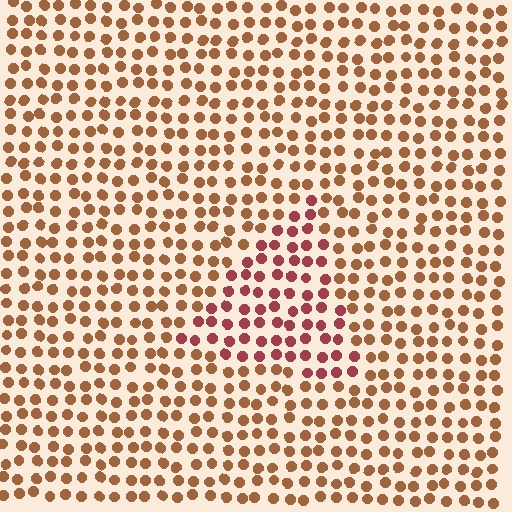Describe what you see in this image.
The image is filled with small brown elements in a uniform arrangement. A triangle-shaped region is visible where the elements are tinted to a slightly different hue, forming a subtle color boundary.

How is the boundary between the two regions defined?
The boundary is defined purely by a slight shift in hue (about 33 degrees). Spacing, size, and orientation are identical on both sides.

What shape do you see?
I see a triangle.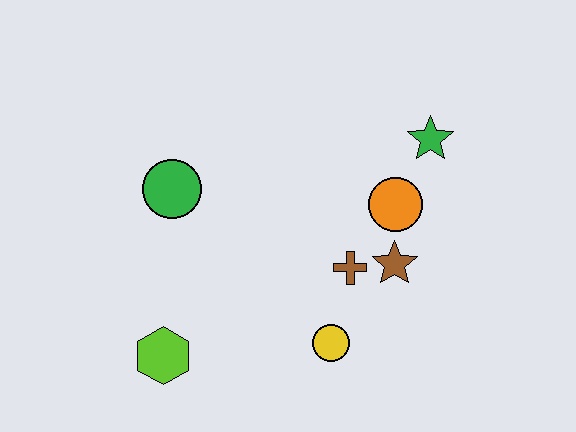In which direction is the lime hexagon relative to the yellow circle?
The lime hexagon is to the left of the yellow circle.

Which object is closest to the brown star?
The brown cross is closest to the brown star.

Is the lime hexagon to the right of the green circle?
No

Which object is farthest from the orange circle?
The lime hexagon is farthest from the orange circle.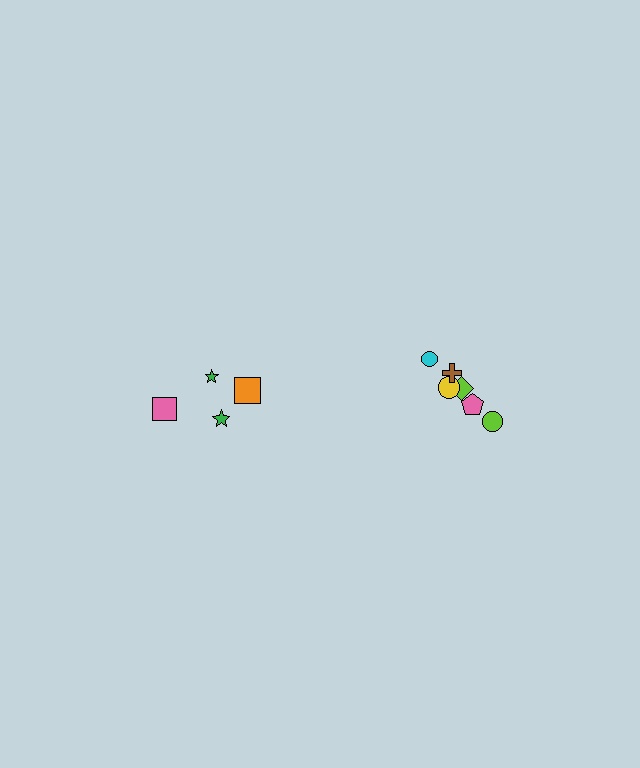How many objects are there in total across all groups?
There are 10 objects.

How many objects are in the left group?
There are 4 objects.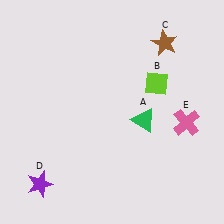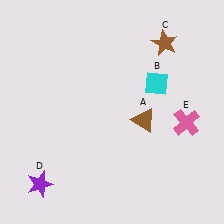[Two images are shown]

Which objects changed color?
A changed from green to brown. B changed from lime to cyan.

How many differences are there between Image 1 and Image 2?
There are 2 differences between the two images.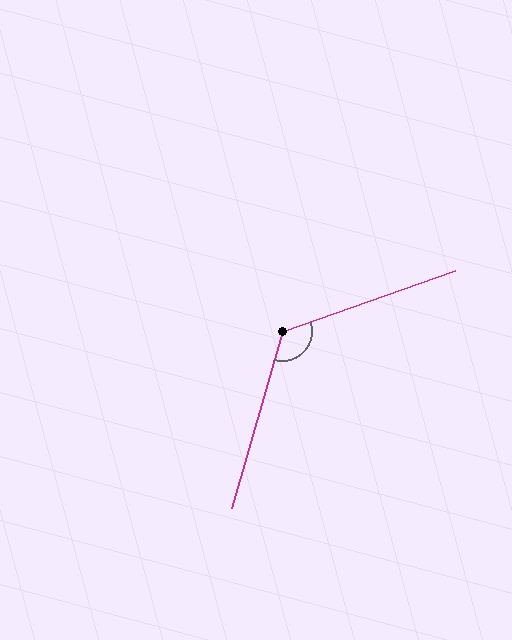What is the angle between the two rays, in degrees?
Approximately 125 degrees.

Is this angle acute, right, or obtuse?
It is obtuse.